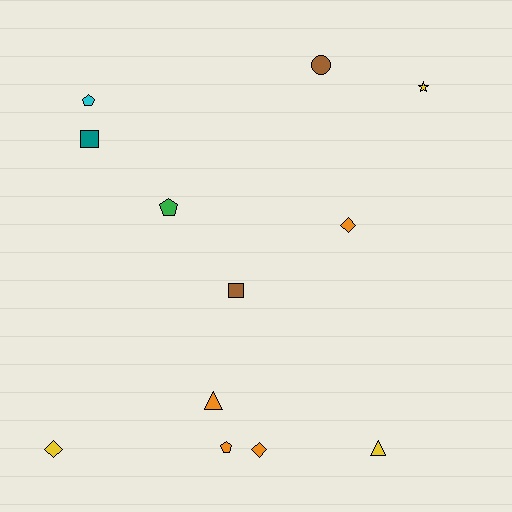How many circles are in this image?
There is 1 circle.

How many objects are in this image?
There are 12 objects.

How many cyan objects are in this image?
There is 1 cyan object.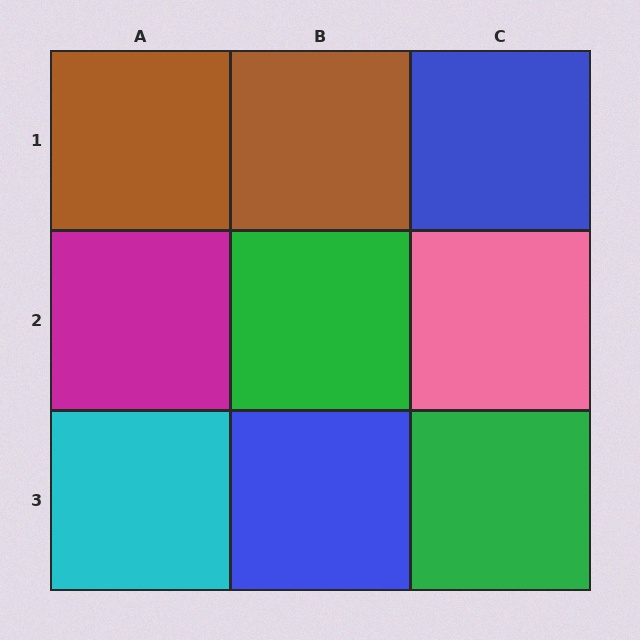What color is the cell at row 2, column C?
Pink.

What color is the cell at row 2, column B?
Green.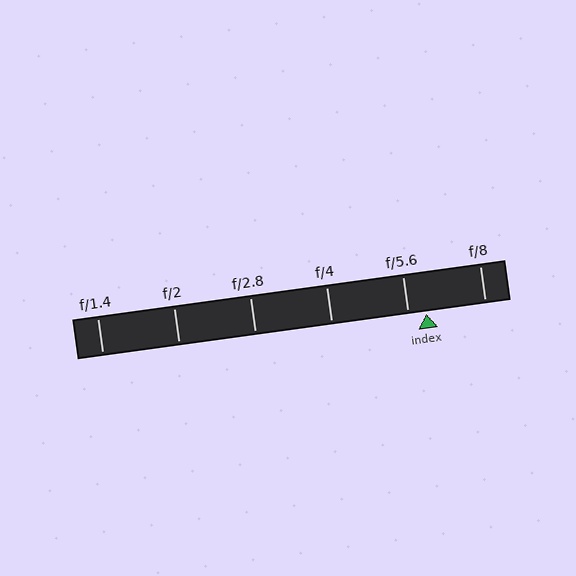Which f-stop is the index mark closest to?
The index mark is closest to f/5.6.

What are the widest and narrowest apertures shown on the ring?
The widest aperture shown is f/1.4 and the narrowest is f/8.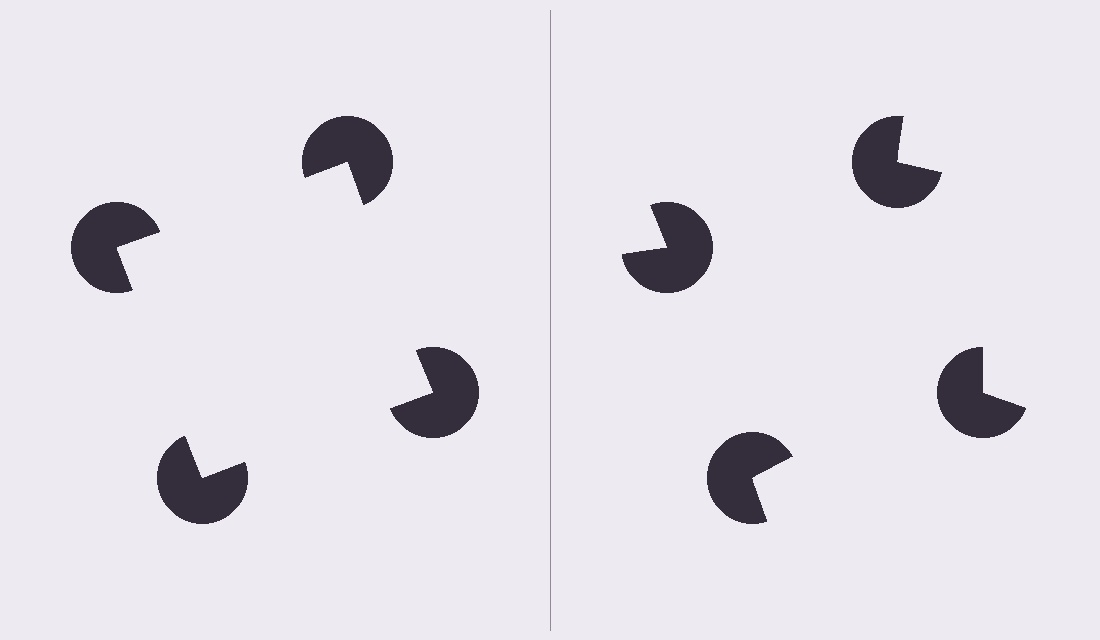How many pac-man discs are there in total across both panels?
8 — 4 on each side.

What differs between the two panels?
The pac-man discs are positioned identically on both sides; only the wedge orientations differ. On the left they align to a square; on the right they are misaligned.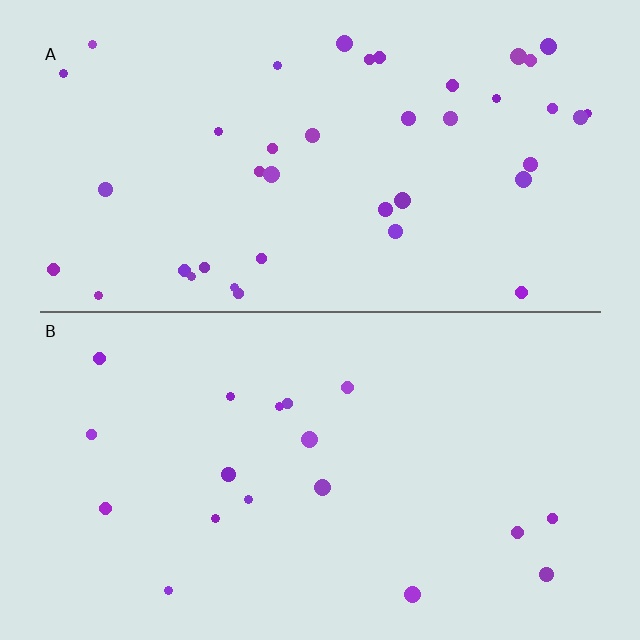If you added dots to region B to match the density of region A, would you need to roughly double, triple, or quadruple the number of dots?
Approximately double.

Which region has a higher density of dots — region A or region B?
A (the top).